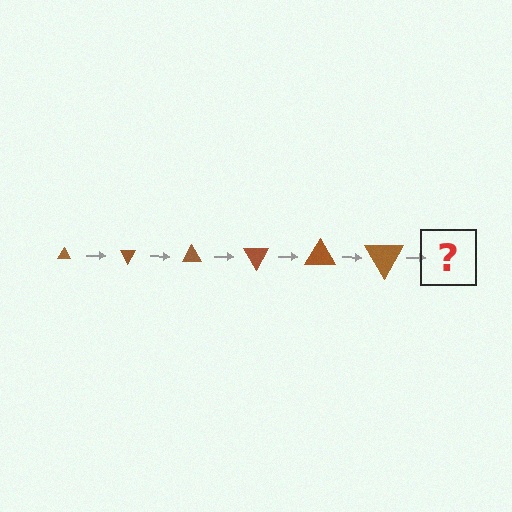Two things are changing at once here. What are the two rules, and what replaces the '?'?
The two rules are that the triangle grows larger each step and it rotates 60 degrees each step. The '?' should be a triangle, larger than the previous one and rotated 360 degrees from the start.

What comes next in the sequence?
The next element should be a triangle, larger than the previous one and rotated 360 degrees from the start.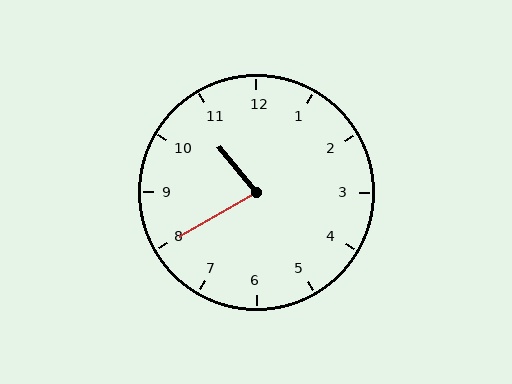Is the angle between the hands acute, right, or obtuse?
It is acute.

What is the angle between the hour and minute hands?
Approximately 80 degrees.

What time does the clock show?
10:40.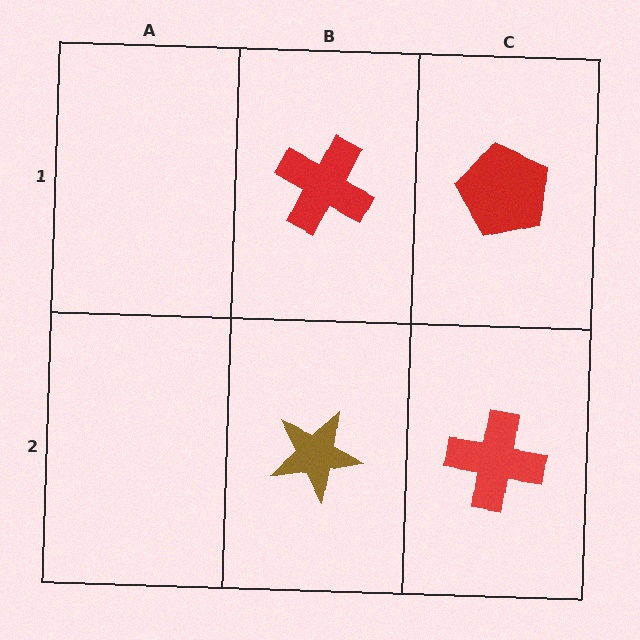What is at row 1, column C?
A red pentagon.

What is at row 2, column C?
A red cross.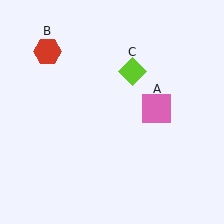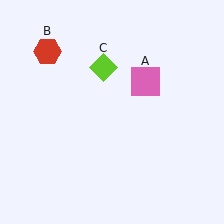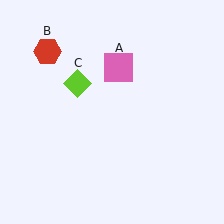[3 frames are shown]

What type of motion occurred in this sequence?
The pink square (object A), lime diamond (object C) rotated counterclockwise around the center of the scene.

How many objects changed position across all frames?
2 objects changed position: pink square (object A), lime diamond (object C).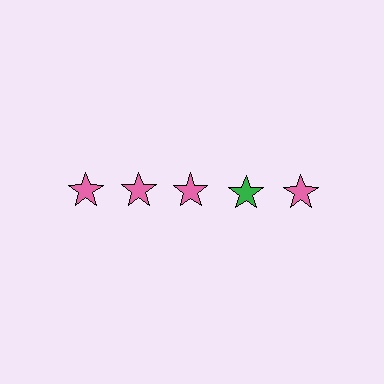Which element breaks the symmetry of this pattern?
The green star in the top row, second from right column breaks the symmetry. All other shapes are pink stars.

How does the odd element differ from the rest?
It has a different color: green instead of pink.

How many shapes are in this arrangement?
There are 5 shapes arranged in a grid pattern.